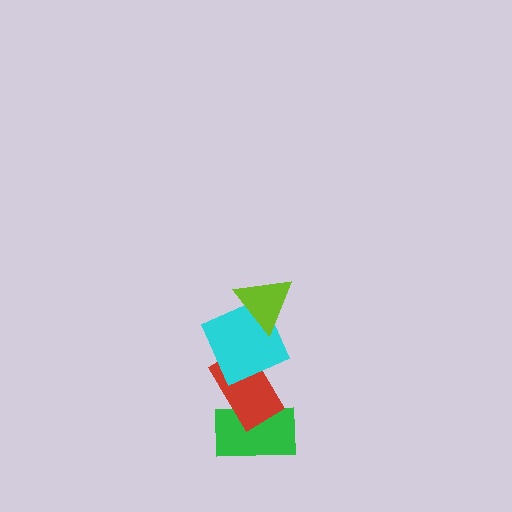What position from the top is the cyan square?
The cyan square is 2nd from the top.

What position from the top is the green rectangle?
The green rectangle is 4th from the top.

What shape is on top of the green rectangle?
The red rectangle is on top of the green rectangle.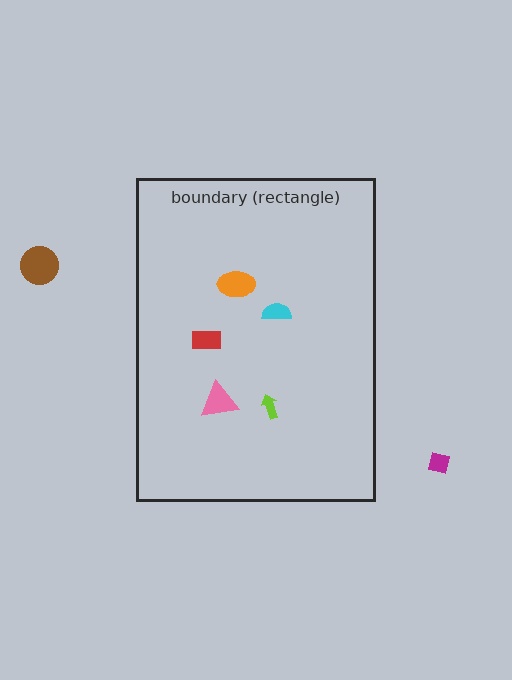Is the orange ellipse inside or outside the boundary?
Inside.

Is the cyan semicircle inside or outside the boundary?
Inside.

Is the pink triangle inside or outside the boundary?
Inside.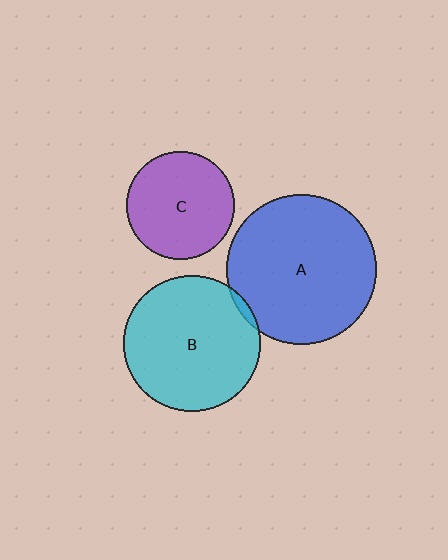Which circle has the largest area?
Circle A (blue).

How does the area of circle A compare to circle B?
Approximately 1.2 times.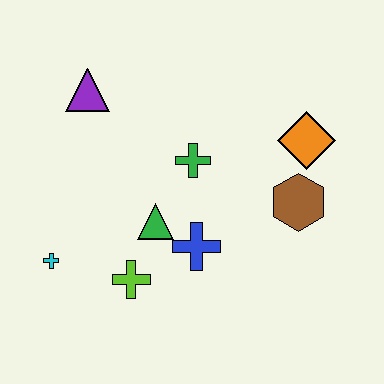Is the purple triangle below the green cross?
No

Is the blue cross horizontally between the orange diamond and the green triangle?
Yes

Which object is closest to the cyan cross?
The lime cross is closest to the cyan cross.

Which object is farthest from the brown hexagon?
The cyan cross is farthest from the brown hexagon.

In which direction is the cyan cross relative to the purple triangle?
The cyan cross is below the purple triangle.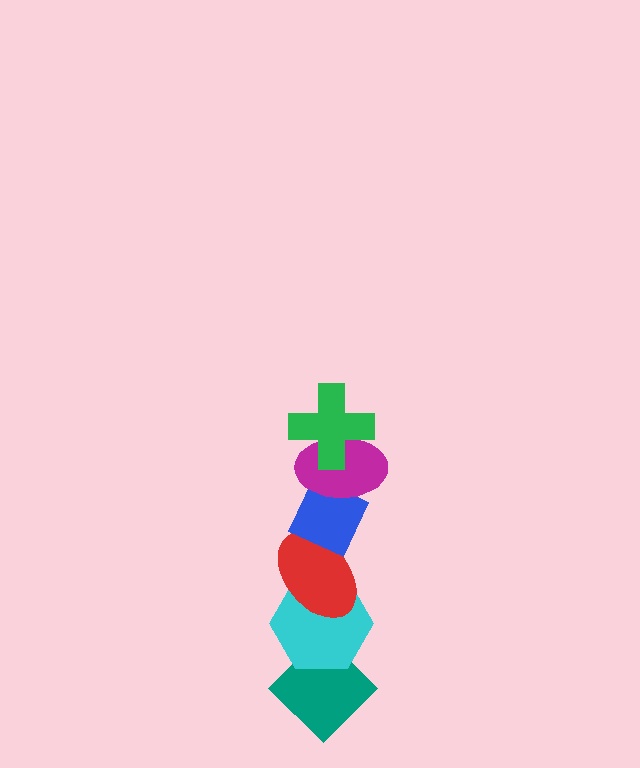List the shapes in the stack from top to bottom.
From top to bottom: the green cross, the magenta ellipse, the blue diamond, the red ellipse, the cyan hexagon, the teal diamond.